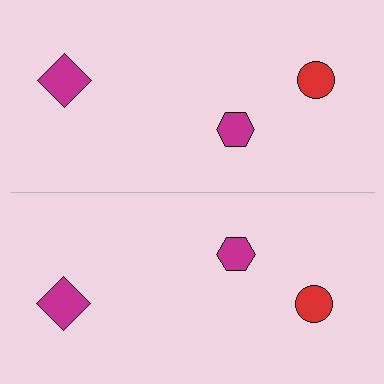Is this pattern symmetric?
Yes, this pattern has bilateral (reflection) symmetry.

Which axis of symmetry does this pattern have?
The pattern has a horizontal axis of symmetry running through the center of the image.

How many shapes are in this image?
There are 6 shapes in this image.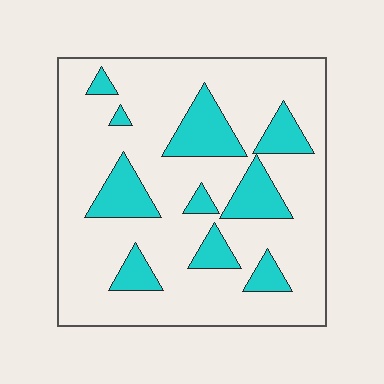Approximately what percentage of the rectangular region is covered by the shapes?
Approximately 20%.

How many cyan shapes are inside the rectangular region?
10.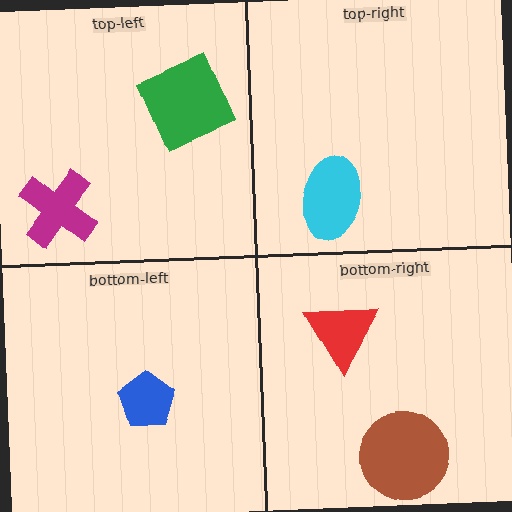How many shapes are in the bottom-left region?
1.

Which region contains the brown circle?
The bottom-right region.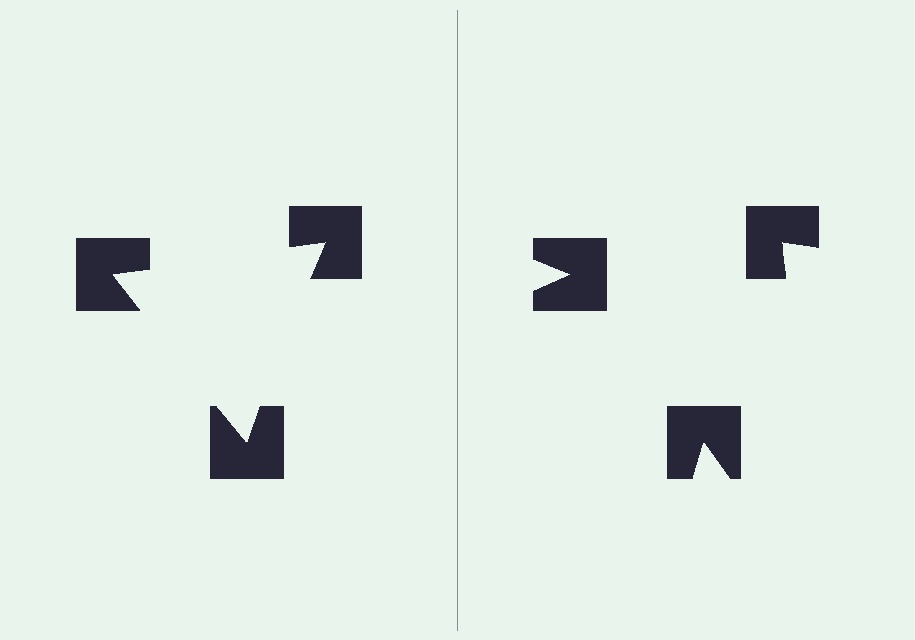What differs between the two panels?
The notched squares are positioned identically on both sides; only the wedge orientations differ. On the left they align to a triangle; on the right they are misaligned.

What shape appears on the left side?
An illusory triangle.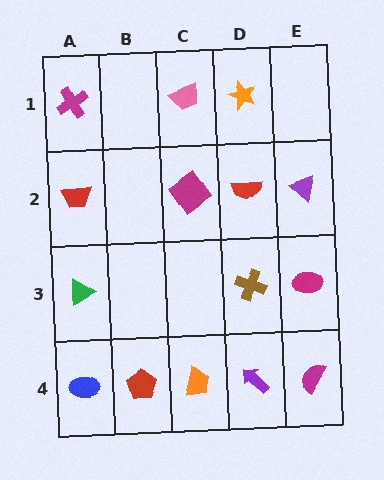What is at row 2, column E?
A purple triangle.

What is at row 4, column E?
A magenta semicircle.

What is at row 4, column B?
A red pentagon.